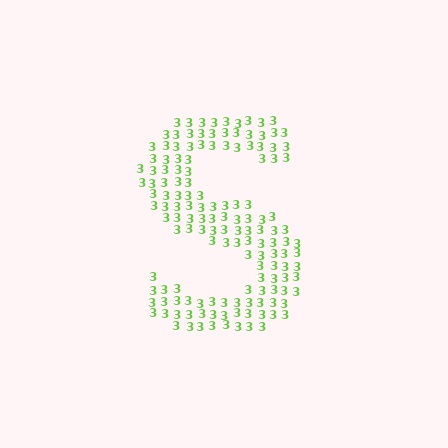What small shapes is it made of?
It is made of small digit 3's.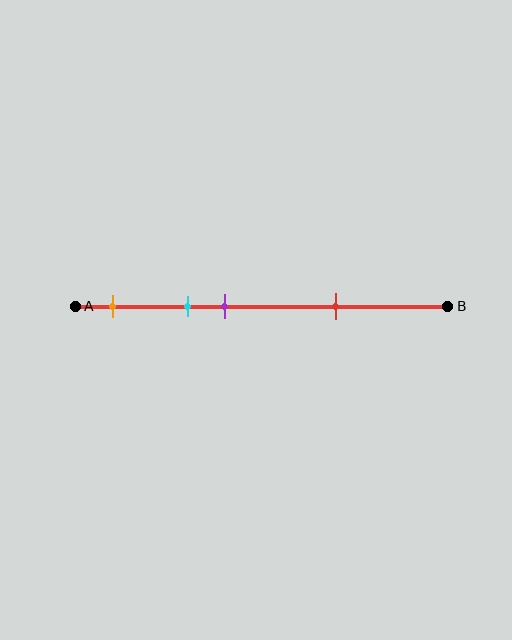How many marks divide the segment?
There are 4 marks dividing the segment.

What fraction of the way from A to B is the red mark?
The red mark is approximately 70% (0.7) of the way from A to B.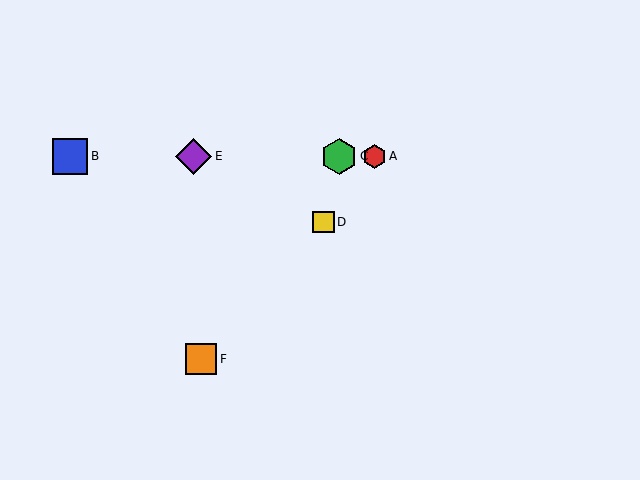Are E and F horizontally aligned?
No, E is at y≈156 and F is at y≈359.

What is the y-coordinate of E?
Object E is at y≈156.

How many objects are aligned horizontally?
4 objects (A, B, C, E) are aligned horizontally.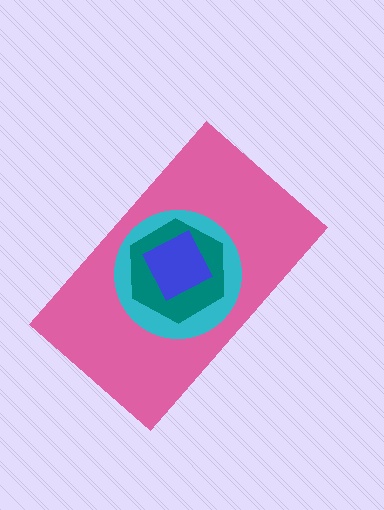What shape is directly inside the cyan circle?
The teal hexagon.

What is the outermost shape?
The pink rectangle.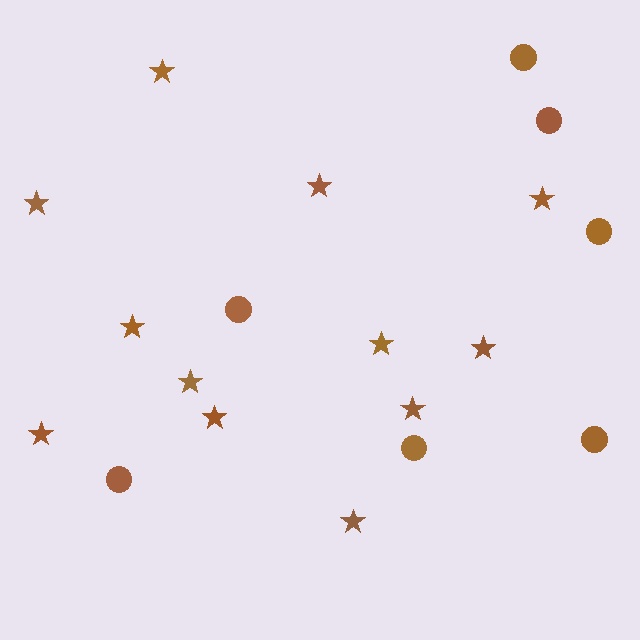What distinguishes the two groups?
There are 2 groups: one group of stars (12) and one group of circles (7).